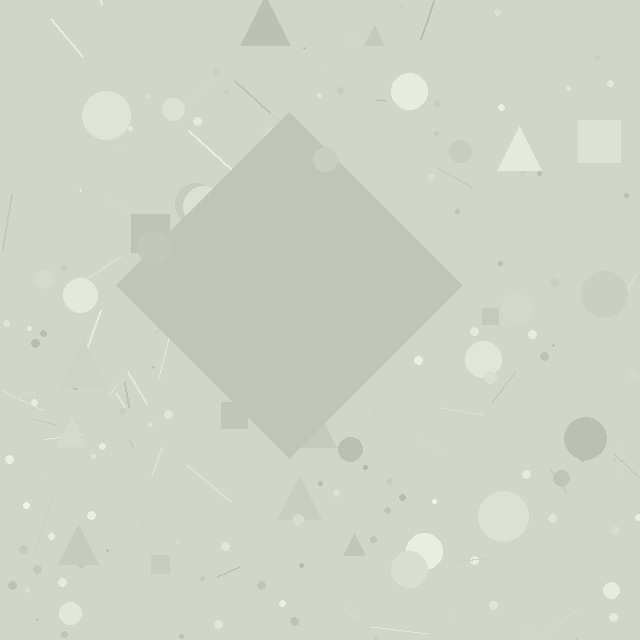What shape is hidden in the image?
A diamond is hidden in the image.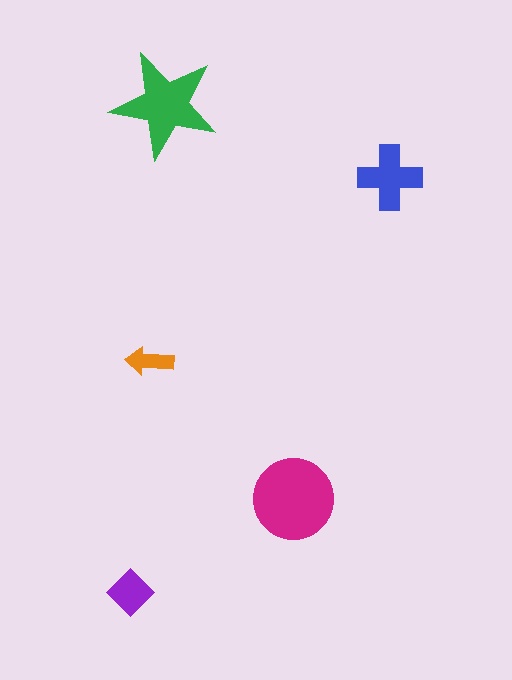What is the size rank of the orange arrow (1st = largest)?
5th.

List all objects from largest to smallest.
The magenta circle, the green star, the blue cross, the purple diamond, the orange arrow.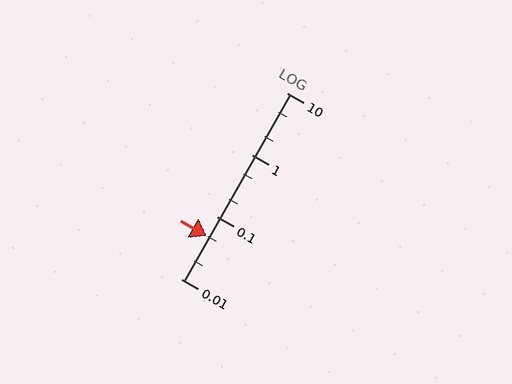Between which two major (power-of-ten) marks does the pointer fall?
The pointer is between 0.01 and 0.1.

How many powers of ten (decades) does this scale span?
The scale spans 3 decades, from 0.01 to 10.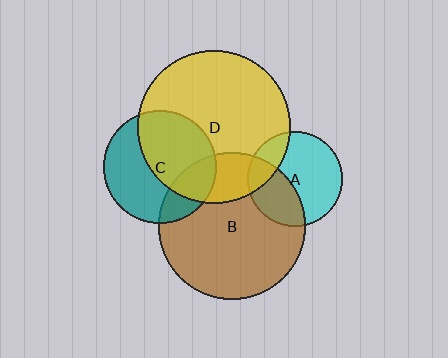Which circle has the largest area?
Circle D (yellow).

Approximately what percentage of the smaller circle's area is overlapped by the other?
Approximately 35%.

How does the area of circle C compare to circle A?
Approximately 1.4 times.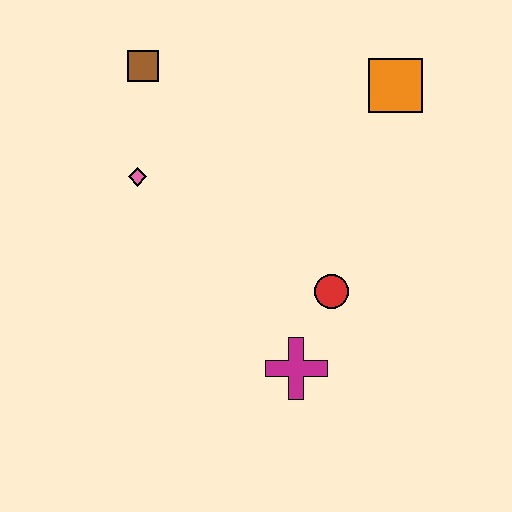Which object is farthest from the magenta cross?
The brown square is farthest from the magenta cross.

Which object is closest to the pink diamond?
The brown square is closest to the pink diamond.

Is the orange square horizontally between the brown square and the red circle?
No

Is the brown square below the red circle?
No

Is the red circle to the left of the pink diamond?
No